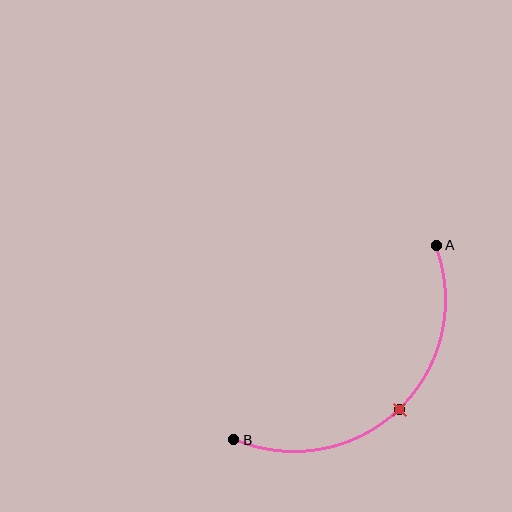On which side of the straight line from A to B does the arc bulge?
The arc bulges below and to the right of the straight line connecting A and B.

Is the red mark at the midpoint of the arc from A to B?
Yes. The red mark lies on the arc at equal arc-length from both A and B — it is the arc midpoint.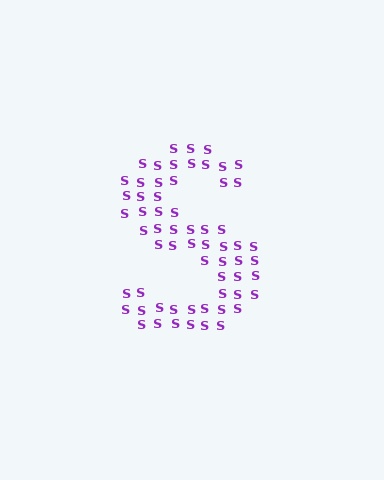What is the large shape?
The large shape is the letter S.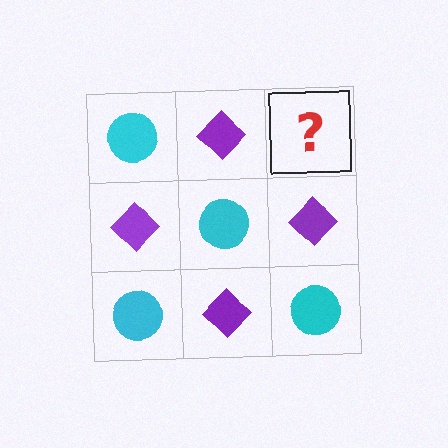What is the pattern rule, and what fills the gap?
The rule is that it alternates cyan circle and purple diamond in a checkerboard pattern. The gap should be filled with a cyan circle.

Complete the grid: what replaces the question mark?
The question mark should be replaced with a cyan circle.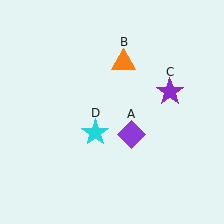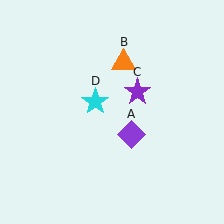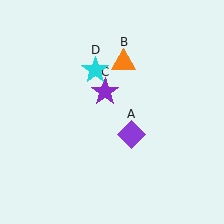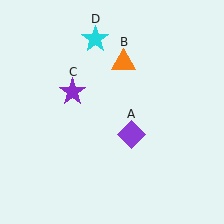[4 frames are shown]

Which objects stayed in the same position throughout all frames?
Purple diamond (object A) and orange triangle (object B) remained stationary.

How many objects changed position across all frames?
2 objects changed position: purple star (object C), cyan star (object D).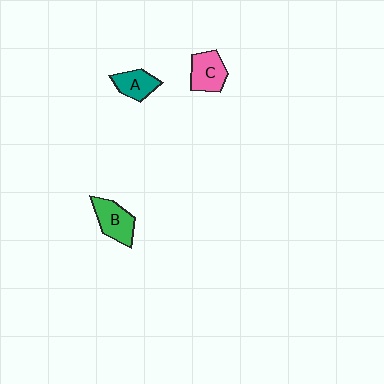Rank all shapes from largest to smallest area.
From largest to smallest: B (green), C (pink), A (teal).